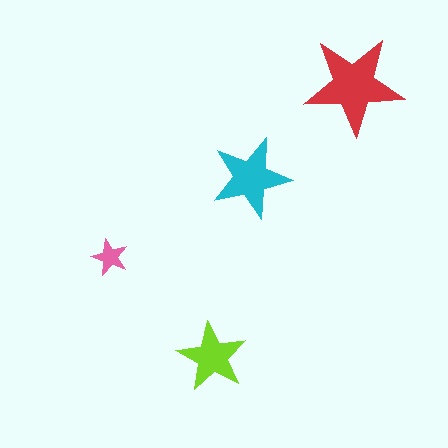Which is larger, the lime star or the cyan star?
The cyan one.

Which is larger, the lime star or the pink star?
The lime one.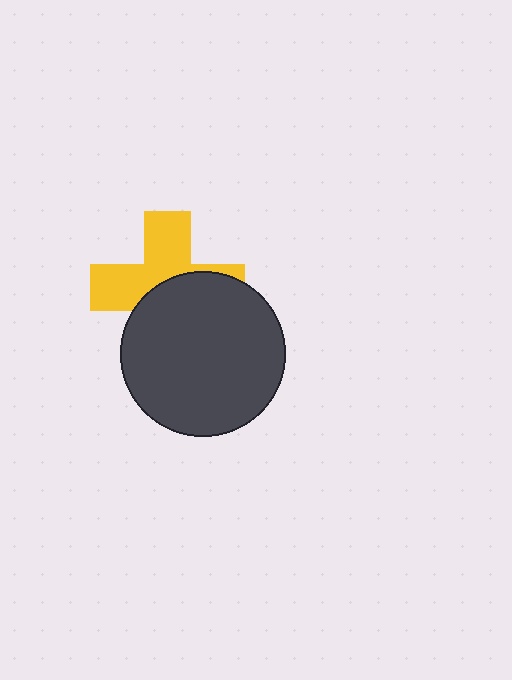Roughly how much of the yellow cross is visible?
About half of it is visible (roughly 51%).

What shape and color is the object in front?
The object in front is a dark gray circle.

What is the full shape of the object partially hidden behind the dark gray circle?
The partially hidden object is a yellow cross.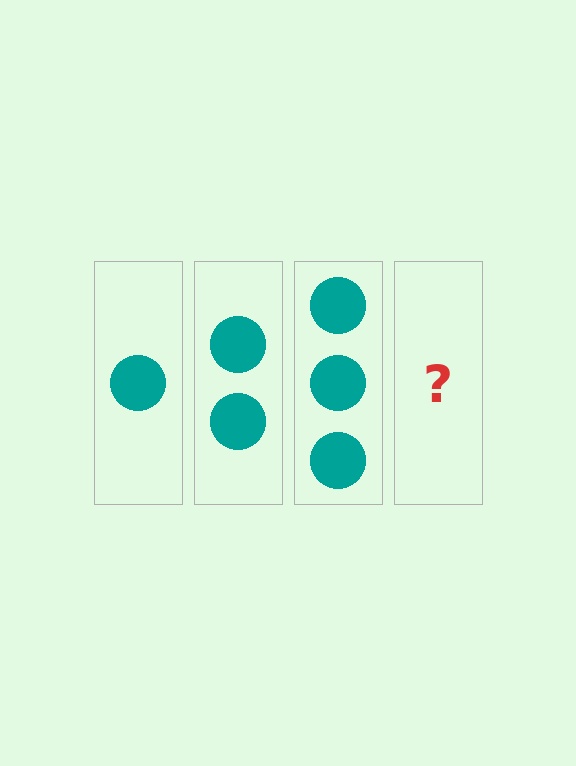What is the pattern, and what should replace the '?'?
The pattern is that each step adds one more circle. The '?' should be 4 circles.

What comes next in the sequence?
The next element should be 4 circles.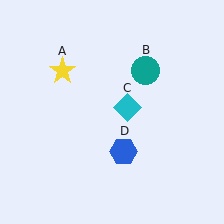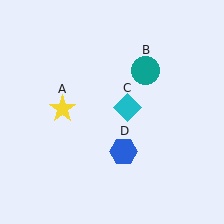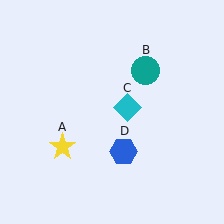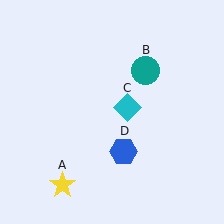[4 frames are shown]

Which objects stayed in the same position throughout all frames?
Teal circle (object B) and cyan diamond (object C) and blue hexagon (object D) remained stationary.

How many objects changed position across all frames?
1 object changed position: yellow star (object A).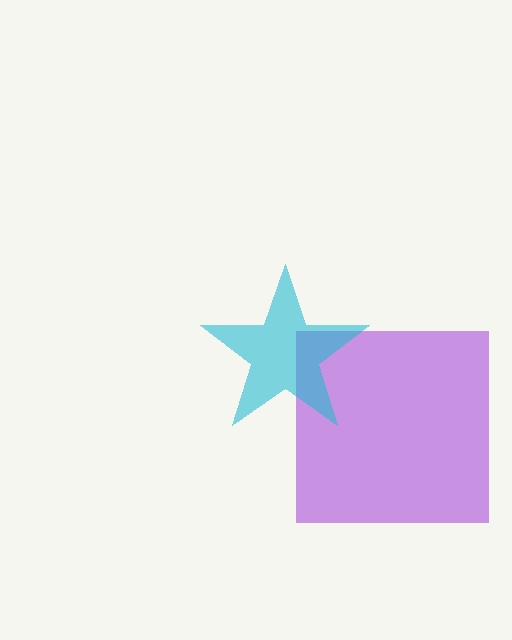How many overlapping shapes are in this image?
There are 2 overlapping shapes in the image.